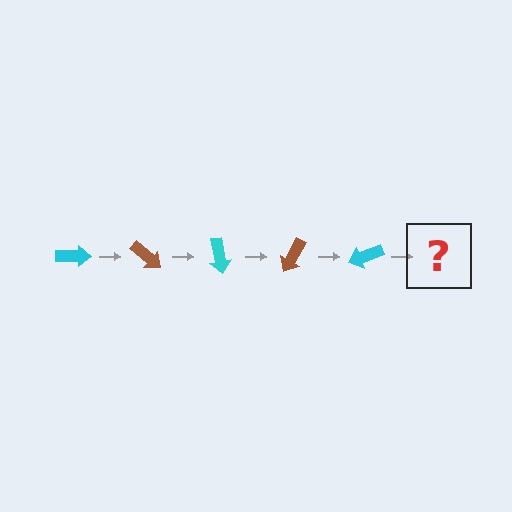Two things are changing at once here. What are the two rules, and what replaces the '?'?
The two rules are that it rotates 40 degrees each step and the color cycles through cyan and brown. The '?' should be a brown arrow, rotated 200 degrees from the start.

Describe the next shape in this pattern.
It should be a brown arrow, rotated 200 degrees from the start.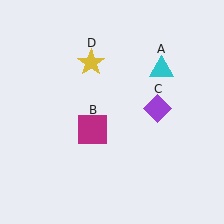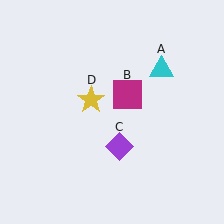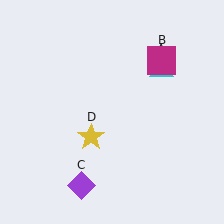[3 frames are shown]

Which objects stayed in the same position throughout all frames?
Cyan triangle (object A) remained stationary.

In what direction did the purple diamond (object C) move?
The purple diamond (object C) moved down and to the left.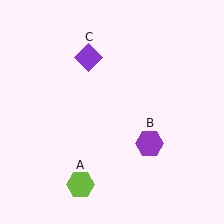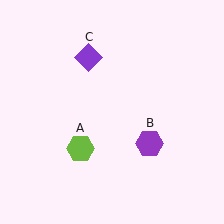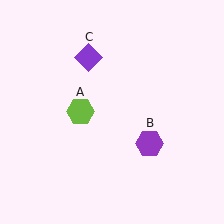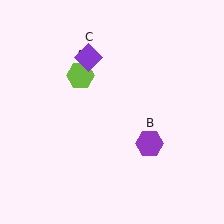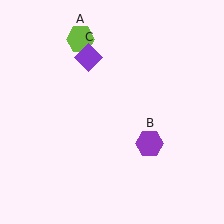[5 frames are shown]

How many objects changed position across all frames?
1 object changed position: lime hexagon (object A).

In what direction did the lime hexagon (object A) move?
The lime hexagon (object A) moved up.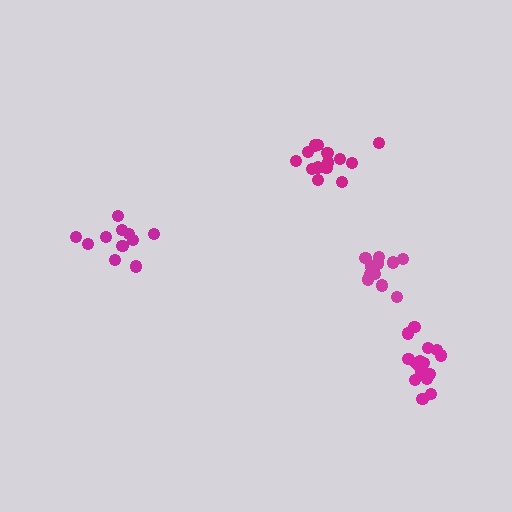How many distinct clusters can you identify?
There are 4 distinct clusters.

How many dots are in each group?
Group 1: 11 dots, Group 2: 11 dots, Group 3: 16 dots, Group 4: 14 dots (52 total).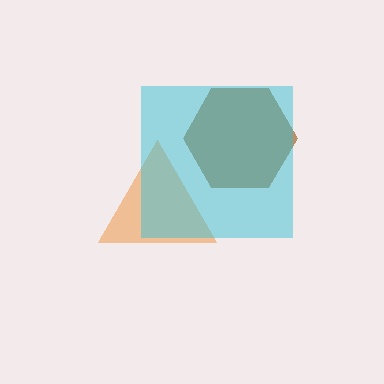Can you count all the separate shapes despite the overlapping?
Yes, there are 3 separate shapes.